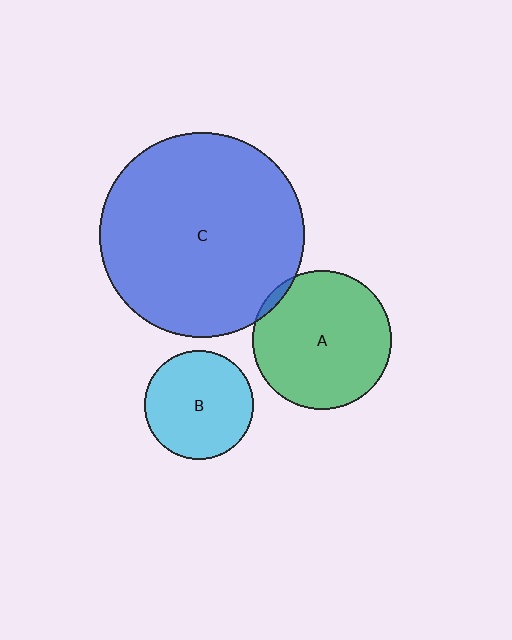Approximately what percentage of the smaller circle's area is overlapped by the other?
Approximately 5%.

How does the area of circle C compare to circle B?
Approximately 3.5 times.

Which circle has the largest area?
Circle C (blue).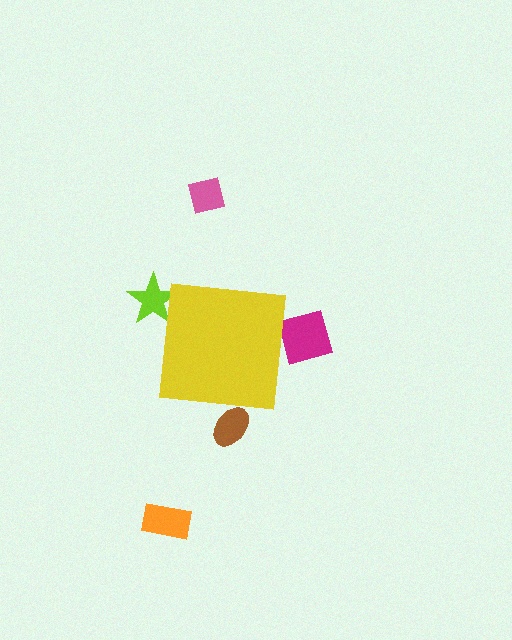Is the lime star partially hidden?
Yes, the lime star is partially hidden behind the yellow square.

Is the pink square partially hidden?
No, the pink square is fully visible.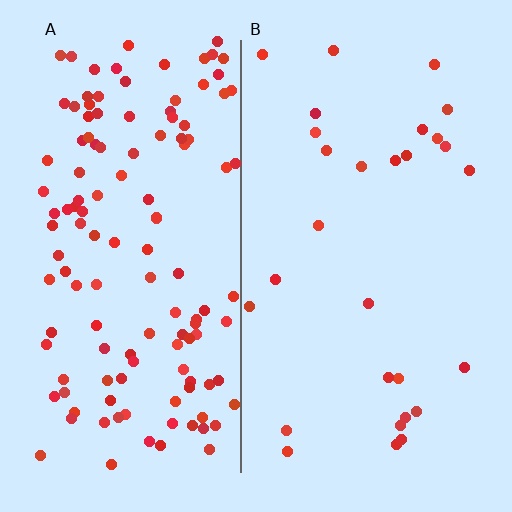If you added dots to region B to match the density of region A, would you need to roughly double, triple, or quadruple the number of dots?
Approximately quadruple.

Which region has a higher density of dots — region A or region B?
A (the left).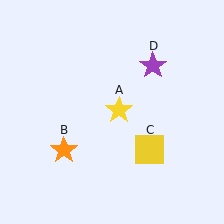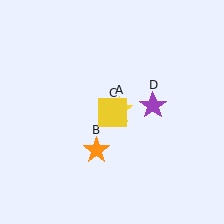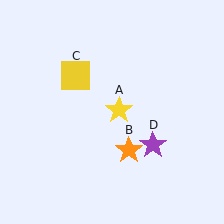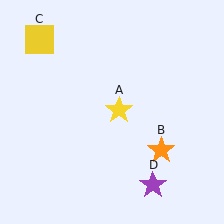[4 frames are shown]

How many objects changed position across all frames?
3 objects changed position: orange star (object B), yellow square (object C), purple star (object D).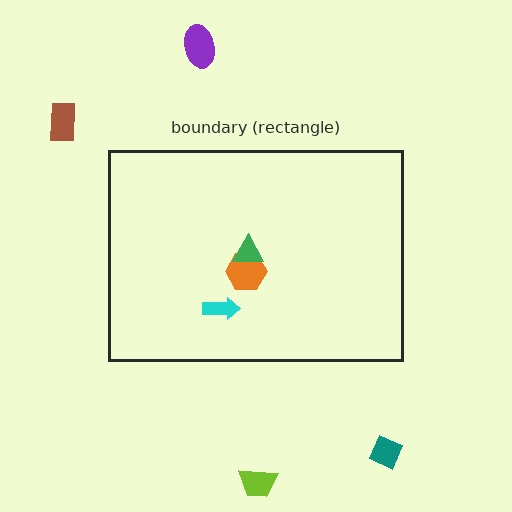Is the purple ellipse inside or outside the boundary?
Outside.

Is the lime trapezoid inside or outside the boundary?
Outside.